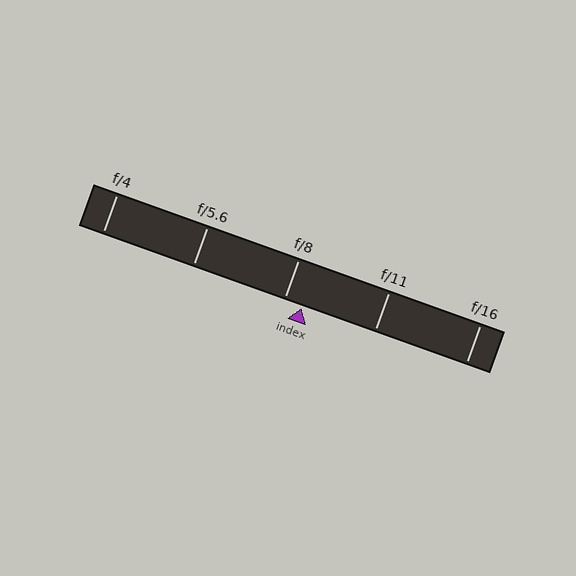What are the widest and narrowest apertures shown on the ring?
The widest aperture shown is f/4 and the narrowest is f/16.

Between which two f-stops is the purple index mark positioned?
The index mark is between f/8 and f/11.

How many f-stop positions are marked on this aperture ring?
There are 5 f-stop positions marked.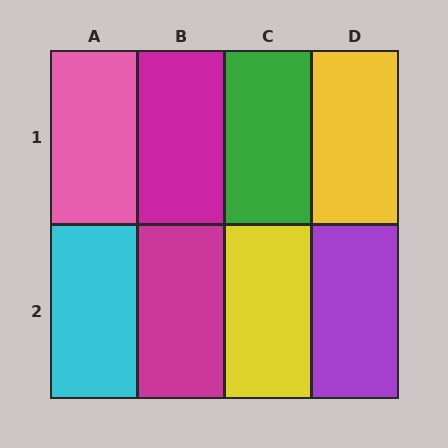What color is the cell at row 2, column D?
Purple.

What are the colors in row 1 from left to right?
Pink, magenta, green, yellow.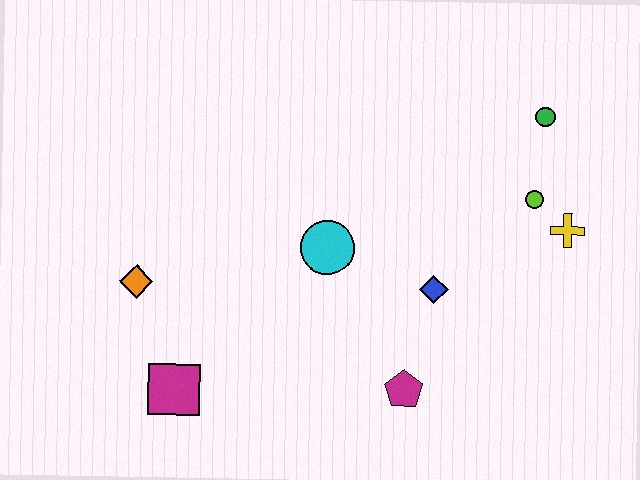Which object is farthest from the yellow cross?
The orange diamond is farthest from the yellow cross.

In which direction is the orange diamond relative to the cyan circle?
The orange diamond is to the left of the cyan circle.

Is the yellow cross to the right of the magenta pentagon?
Yes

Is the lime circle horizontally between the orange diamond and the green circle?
Yes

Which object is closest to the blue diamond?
The magenta pentagon is closest to the blue diamond.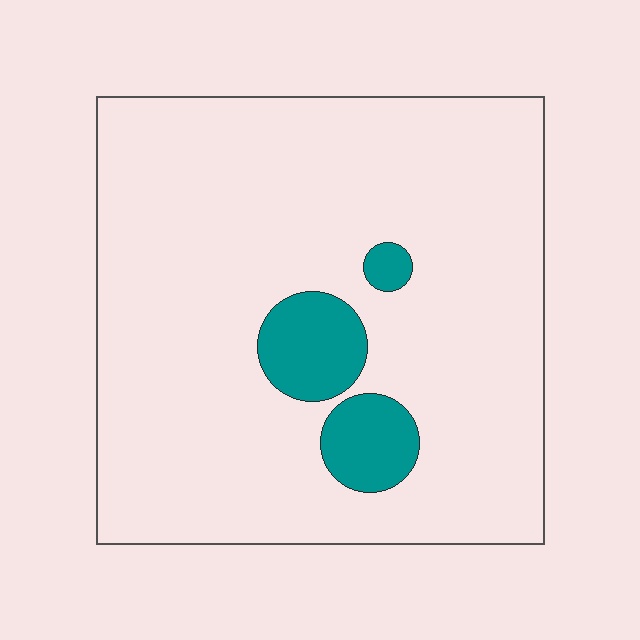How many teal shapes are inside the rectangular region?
3.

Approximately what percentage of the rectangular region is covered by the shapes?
Approximately 10%.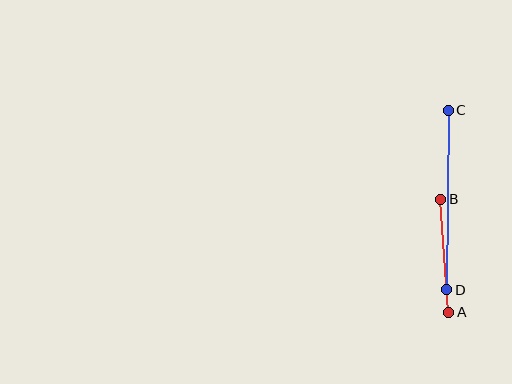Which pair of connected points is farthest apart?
Points C and D are farthest apart.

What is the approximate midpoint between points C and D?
The midpoint is at approximately (447, 200) pixels.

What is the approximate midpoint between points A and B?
The midpoint is at approximately (445, 256) pixels.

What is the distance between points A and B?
The distance is approximately 113 pixels.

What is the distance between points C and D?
The distance is approximately 179 pixels.